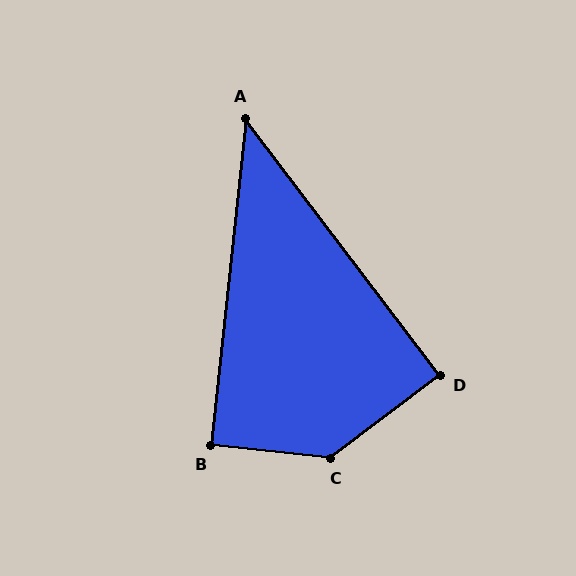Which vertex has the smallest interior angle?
A, at approximately 43 degrees.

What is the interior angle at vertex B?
Approximately 90 degrees (approximately right).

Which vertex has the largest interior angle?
C, at approximately 137 degrees.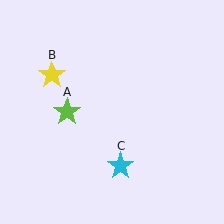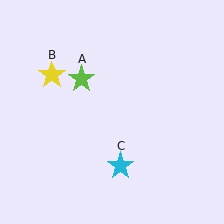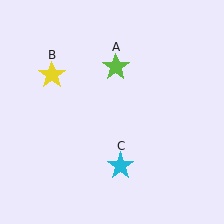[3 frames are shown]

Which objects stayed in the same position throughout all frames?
Yellow star (object B) and cyan star (object C) remained stationary.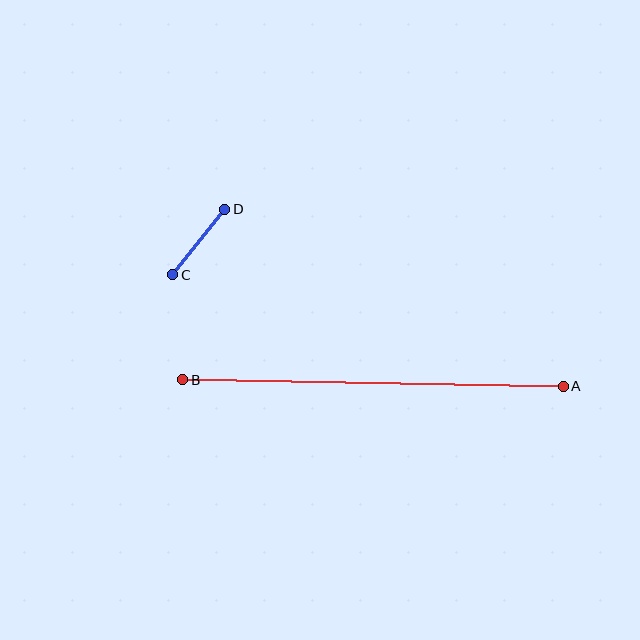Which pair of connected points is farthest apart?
Points A and B are farthest apart.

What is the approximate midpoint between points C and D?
The midpoint is at approximately (199, 242) pixels.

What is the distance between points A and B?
The distance is approximately 381 pixels.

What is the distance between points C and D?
The distance is approximately 84 pixels.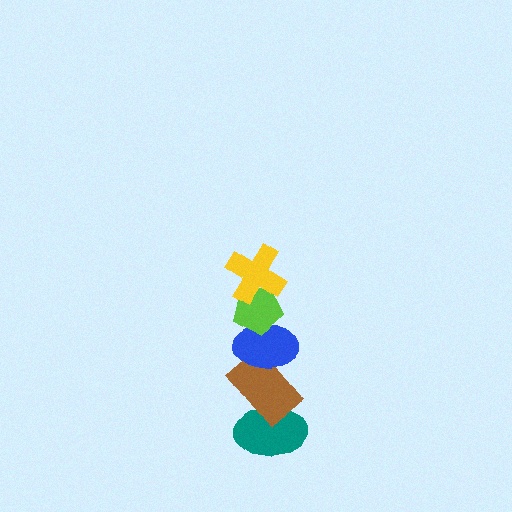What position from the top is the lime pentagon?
The lime pentagon is 2nd from the top.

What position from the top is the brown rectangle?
The brown rectangle is 4th from the top.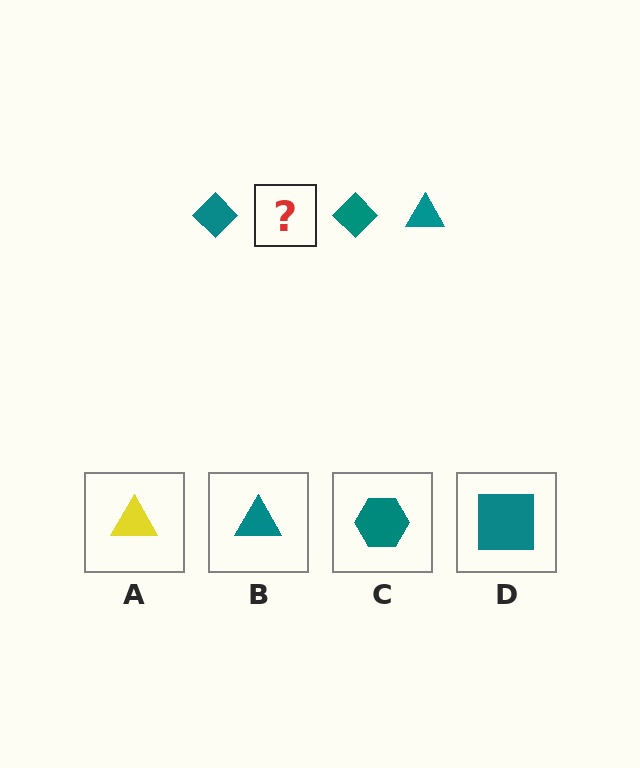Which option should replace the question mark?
Option B.